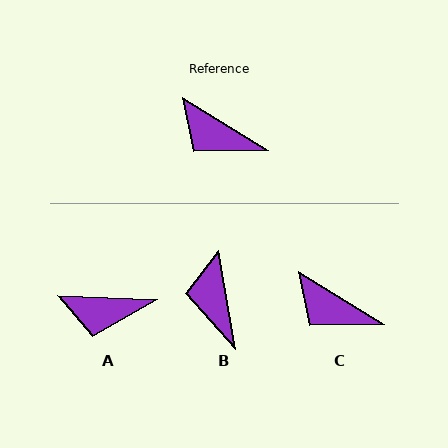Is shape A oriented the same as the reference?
No, it is off by about 29 degrees.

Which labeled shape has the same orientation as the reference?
C.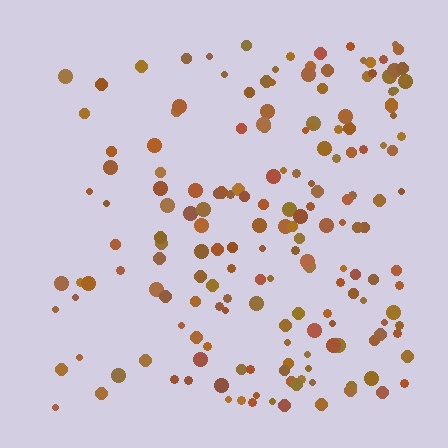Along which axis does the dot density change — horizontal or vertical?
Horizontal.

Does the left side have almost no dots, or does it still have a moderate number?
Still a moderate number, just noticeably fewer than the right.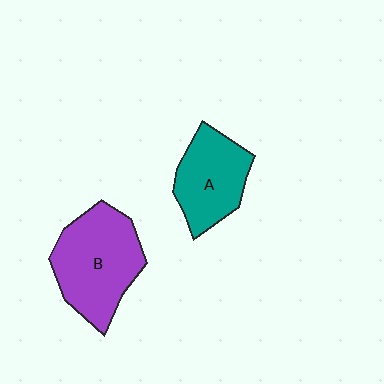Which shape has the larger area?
Shape B (purple).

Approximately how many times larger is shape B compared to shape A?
Approximately 1.4 times.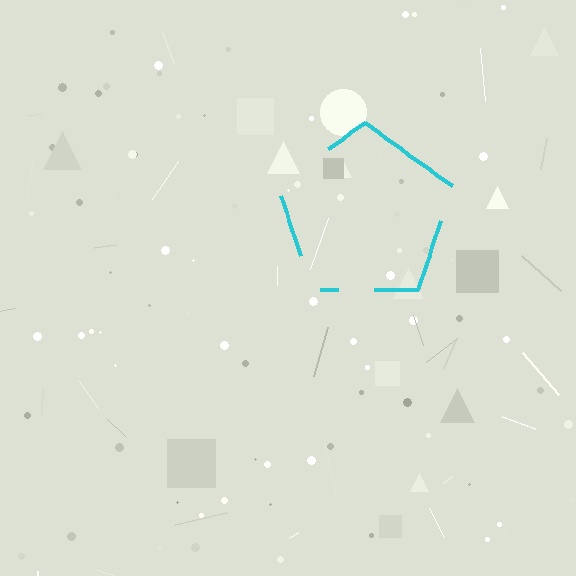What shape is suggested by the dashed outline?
The dashed outline suggests a pentagon.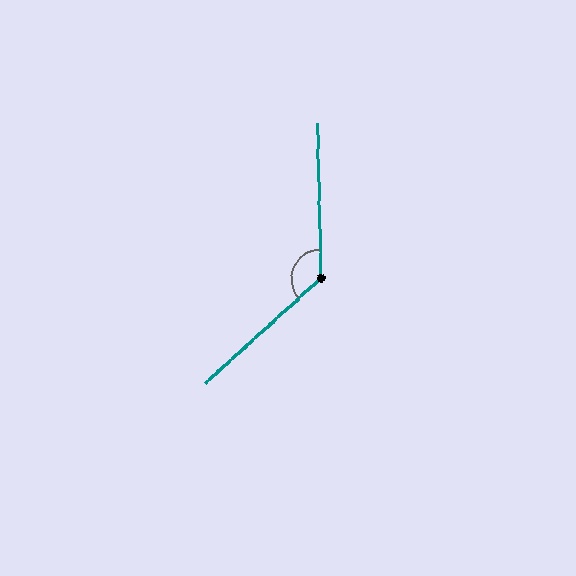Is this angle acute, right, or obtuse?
It is obtuse.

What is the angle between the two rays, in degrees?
Approximately 131 degrees.